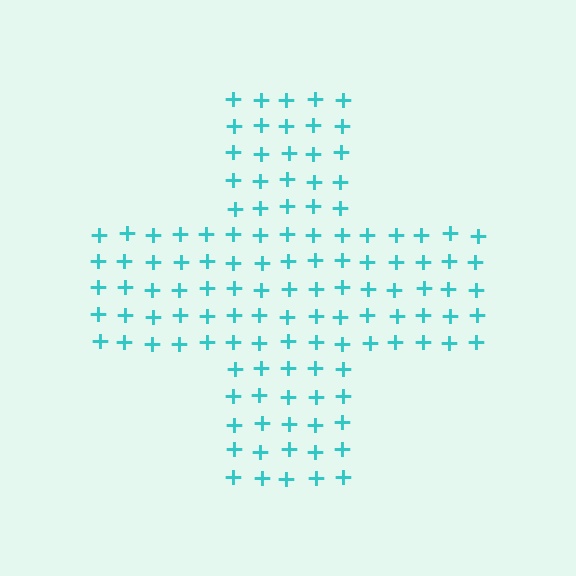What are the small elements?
The small elements are plus signs.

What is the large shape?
The large shape is a cross.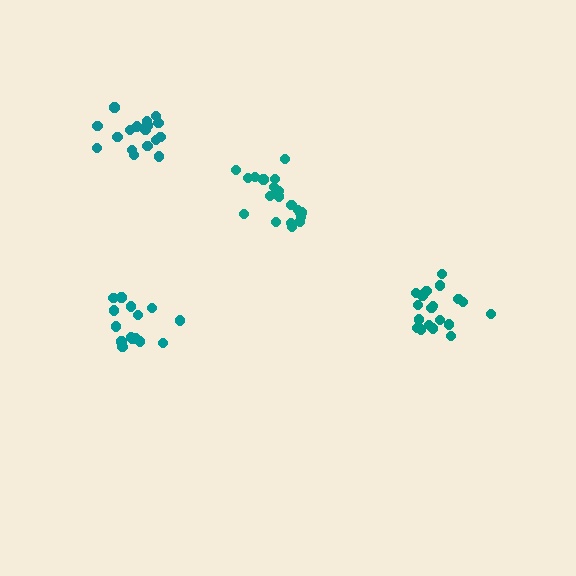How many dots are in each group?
Group 1: 21 dots, Group 2: 19 dots, Group 3: 15 dots, Group 4: 17 dots (72 total).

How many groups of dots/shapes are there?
There are 4 groups.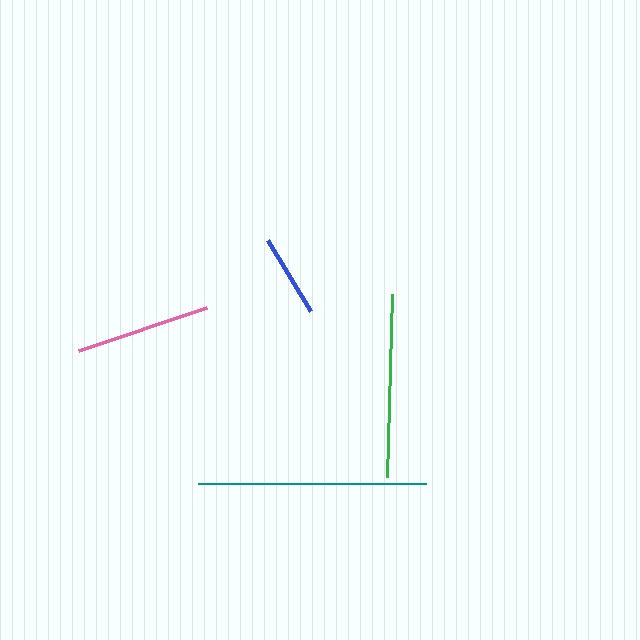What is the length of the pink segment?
The pink segment is approximately 136 pixels long.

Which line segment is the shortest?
The blue line is the shortest at approximately 83 pixels.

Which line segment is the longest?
The teal line is the longest at approximately 228 pixels.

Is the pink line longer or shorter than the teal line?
The teal line is longer than the pink line.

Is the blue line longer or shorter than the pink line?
The pink line is longer than the blue line.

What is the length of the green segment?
The green segment is approximately 183 pixels long.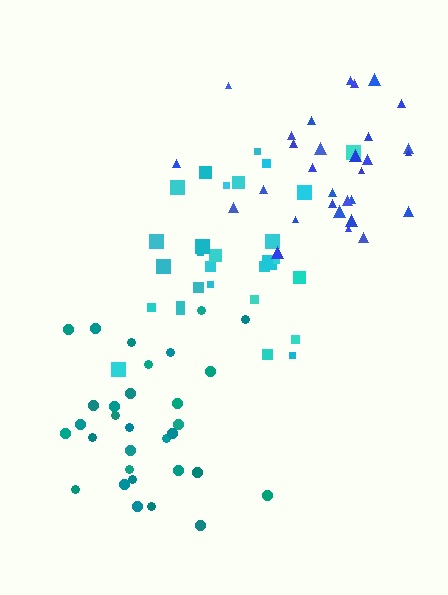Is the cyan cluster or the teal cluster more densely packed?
Teal.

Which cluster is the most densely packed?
Teal.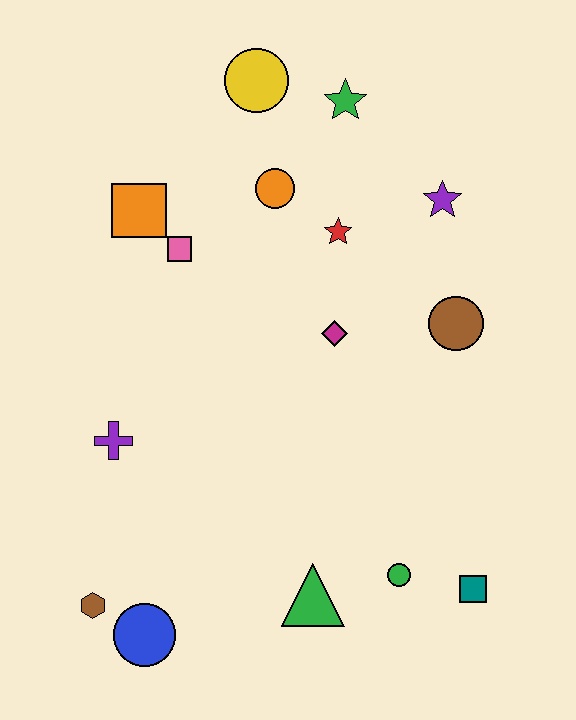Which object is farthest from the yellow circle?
The blue circle is farthest from the yellow circle.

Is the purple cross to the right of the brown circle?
No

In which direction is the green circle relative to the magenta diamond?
The green circle is below the magenta diamond.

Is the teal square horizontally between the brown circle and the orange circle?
No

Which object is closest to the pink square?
The orange square is closest to the pink square.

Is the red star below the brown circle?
No